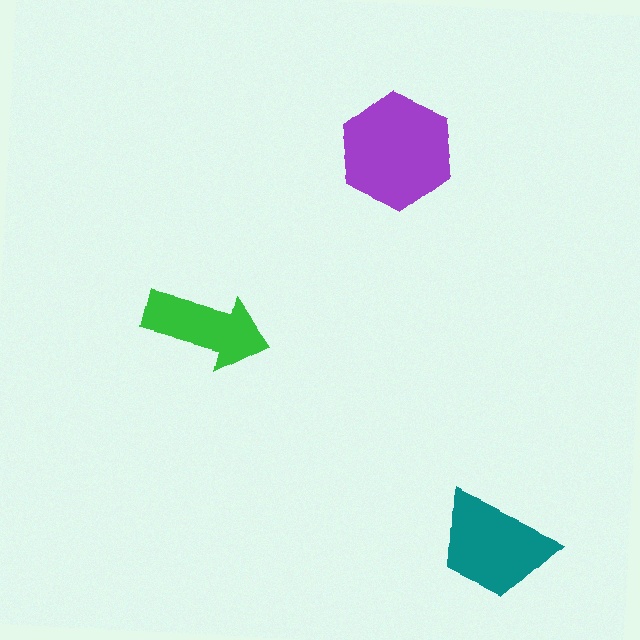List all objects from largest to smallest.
The purple hexagon, the teal trapezoid, the green arrow.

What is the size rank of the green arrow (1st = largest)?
3rd.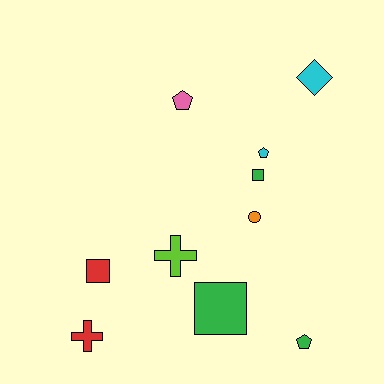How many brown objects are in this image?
There are no brown objects.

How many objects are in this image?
There are 10 objects.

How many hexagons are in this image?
There are no hexagons.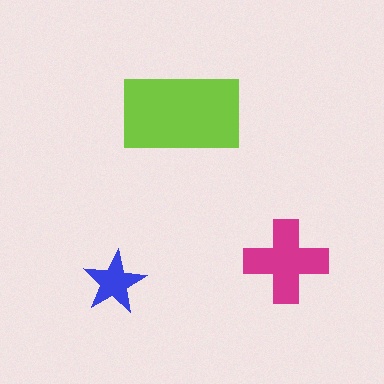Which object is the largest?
The lime rectangle.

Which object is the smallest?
The blue star.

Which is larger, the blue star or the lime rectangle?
The lime rectangle.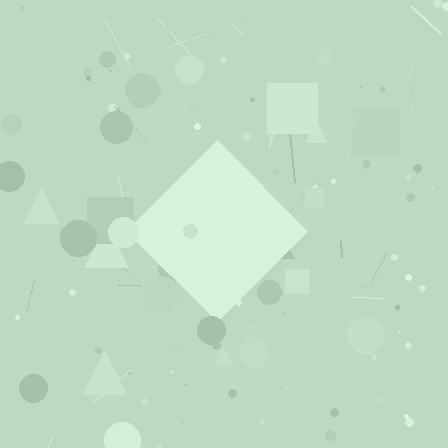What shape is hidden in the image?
A diamond is hidden in the image.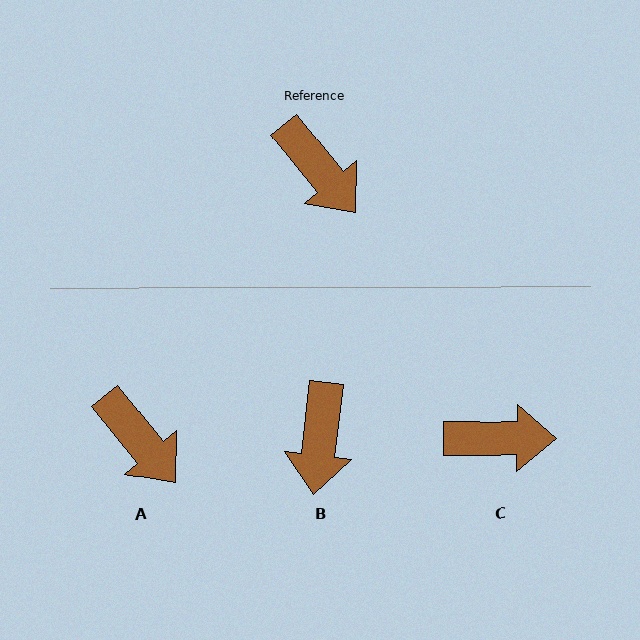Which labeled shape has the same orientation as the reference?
A.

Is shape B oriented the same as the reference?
No, it is off by about 46 degrees.